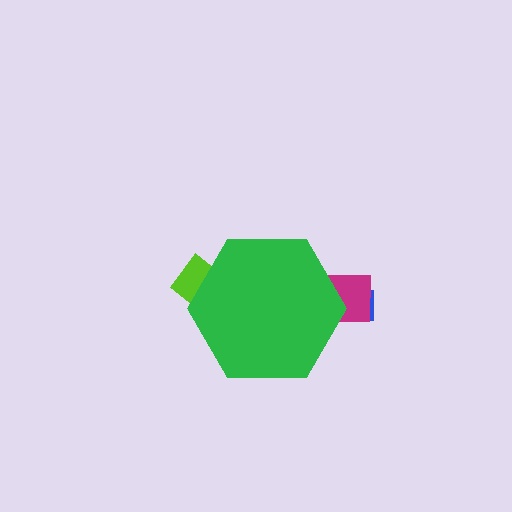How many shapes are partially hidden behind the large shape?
3 shapes are partially hidden.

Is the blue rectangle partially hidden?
Yes, the blue rectangle is partially hidden behind the green hexagon.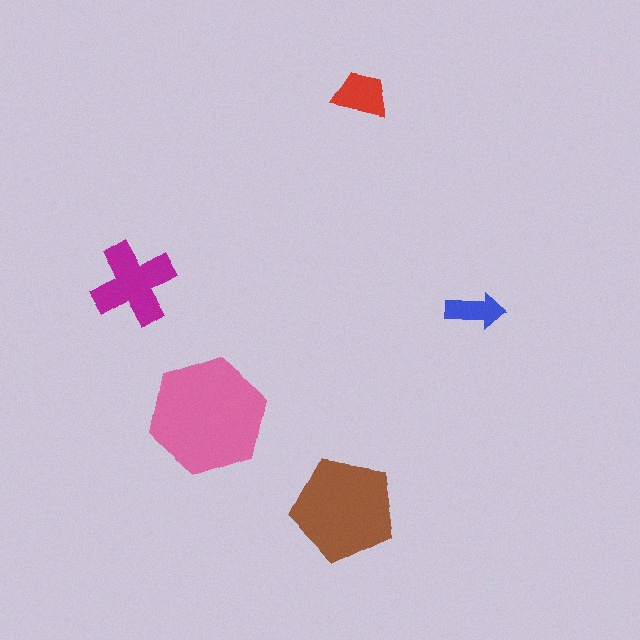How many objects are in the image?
There are 5 objects in the image.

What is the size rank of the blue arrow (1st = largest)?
5th.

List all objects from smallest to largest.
The blue arrow, the red trapezoid, the magenta cross, the brown pentagon, the pink hexagon.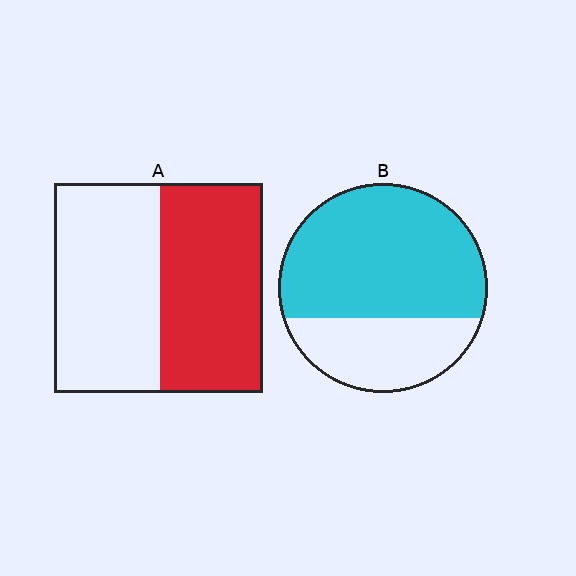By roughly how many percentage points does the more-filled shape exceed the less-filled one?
By roughly 20 percentage points (B over A).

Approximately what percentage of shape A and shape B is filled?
A is approximately 50% and B is approximately 70%.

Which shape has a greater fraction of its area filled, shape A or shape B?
Shape B.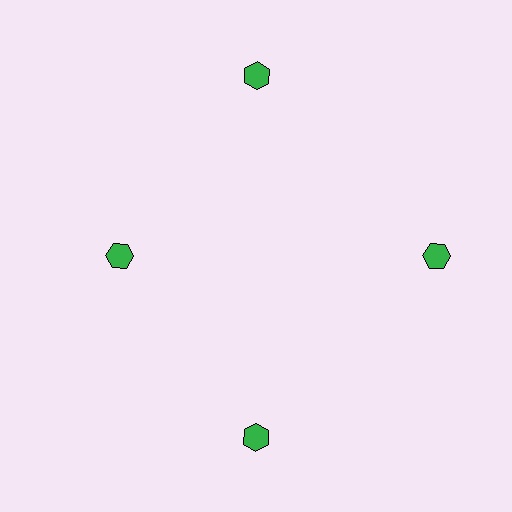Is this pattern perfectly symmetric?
No. The 4 green hexagons are arranged in a ring, but one element near the 9 o'clock position is pulled inward toward the center, breaking the 4-fold rotational symmetry.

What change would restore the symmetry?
The symmetry would be restored by moving it outward, back onto the ring so that all 4 hexagons sit at equal angles and equal distance from the center.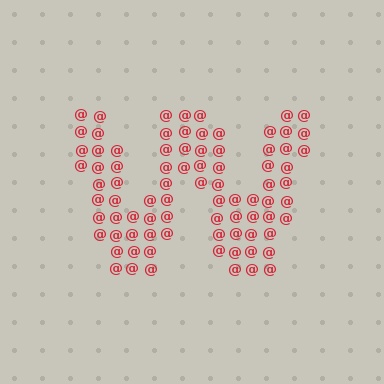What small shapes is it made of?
It is made of small at signs.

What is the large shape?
The large shape is the letter W.